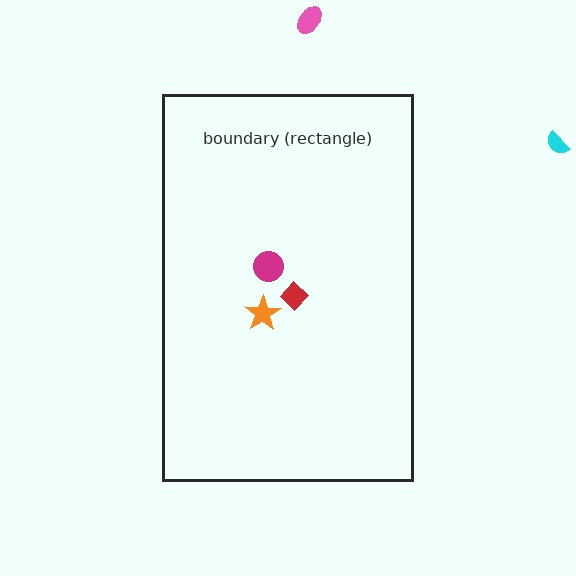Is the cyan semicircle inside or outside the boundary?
Outside.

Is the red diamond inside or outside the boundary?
Inside.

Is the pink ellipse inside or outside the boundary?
Outside.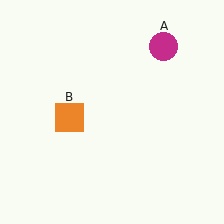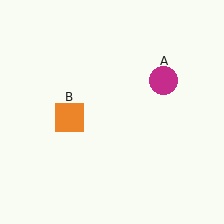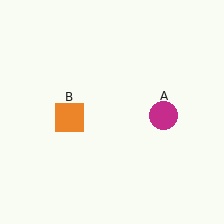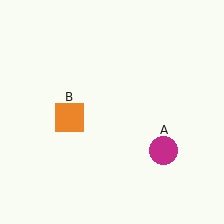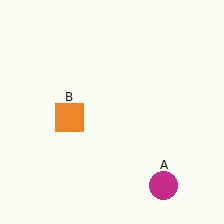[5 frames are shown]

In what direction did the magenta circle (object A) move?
The magenta circle (object A) moved down.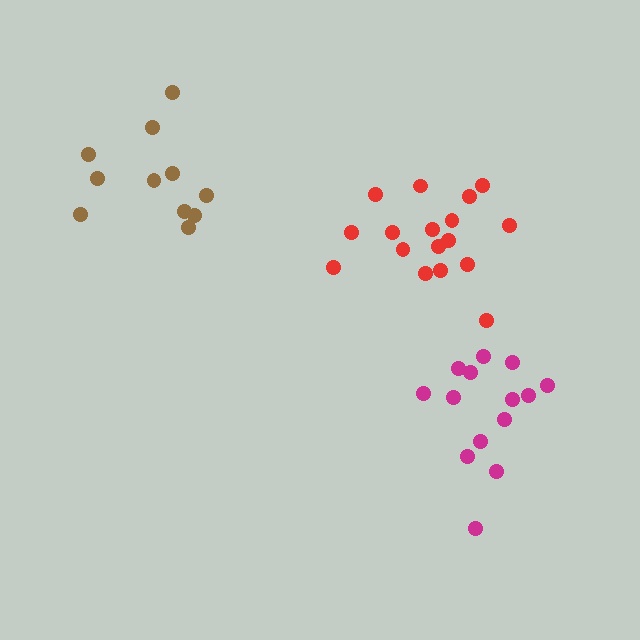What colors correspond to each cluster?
The clusters are colored: red, magenta, brown.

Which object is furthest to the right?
The magenta cluster is rightmost.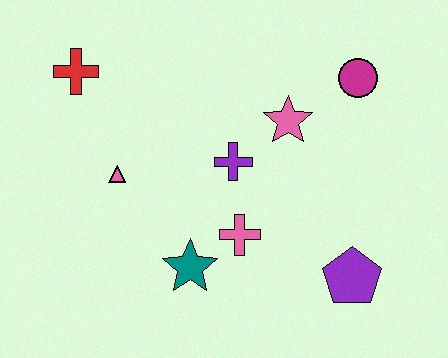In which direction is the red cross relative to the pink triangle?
The red cross is above the pink triangle.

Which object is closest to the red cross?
The pink triangle is closest to the red cross.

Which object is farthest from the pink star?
The red cross is farthest from the pink star.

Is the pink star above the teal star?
Yes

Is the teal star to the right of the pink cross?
No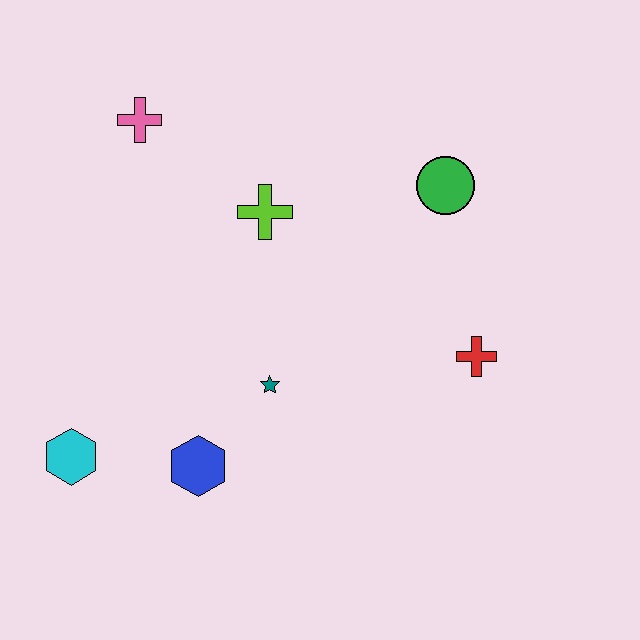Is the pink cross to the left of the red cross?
Yes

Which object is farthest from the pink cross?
The red cross is farthest from the pink cross.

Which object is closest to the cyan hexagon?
The blue hexagon is closest to the cyan hexagon.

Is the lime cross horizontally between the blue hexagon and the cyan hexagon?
No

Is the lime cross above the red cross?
Yes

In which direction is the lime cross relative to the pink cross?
The lime cross is to the right of the pink cross.